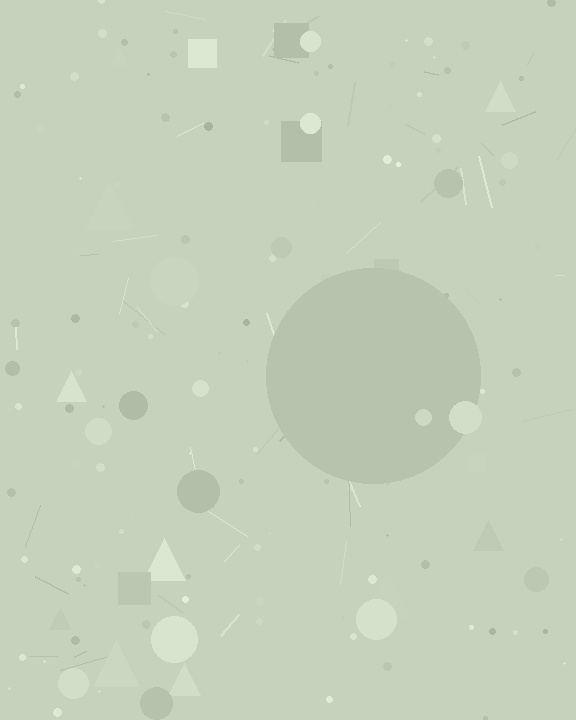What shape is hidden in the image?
A circle is hidden in the image.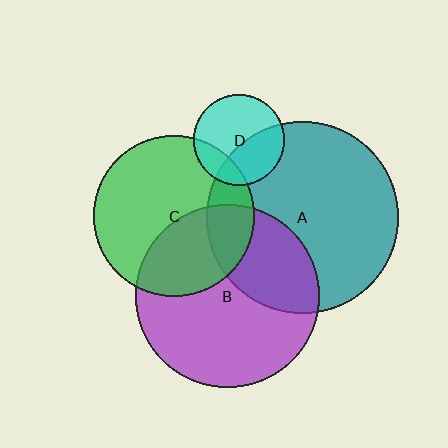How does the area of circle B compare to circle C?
Approximately 1.3 times.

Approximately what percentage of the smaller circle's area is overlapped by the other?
Approximately 20%.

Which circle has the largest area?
Circle A (teal).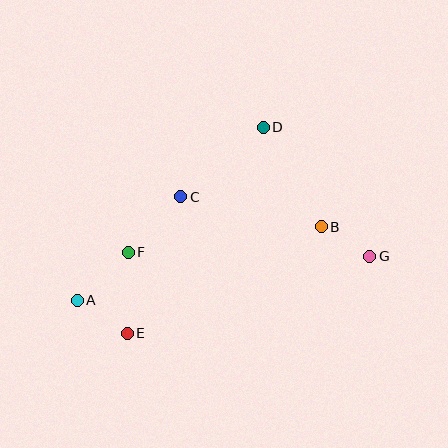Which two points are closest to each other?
Points B and G are closest to each other.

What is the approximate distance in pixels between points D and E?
The distance between D and E is approximately 247 pixels.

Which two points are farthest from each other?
Points A and G are farthest from each other.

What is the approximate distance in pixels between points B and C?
The distance between B and C is approximately 143 pixels.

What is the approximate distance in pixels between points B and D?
The distance between B and D is approximately 115 pixels.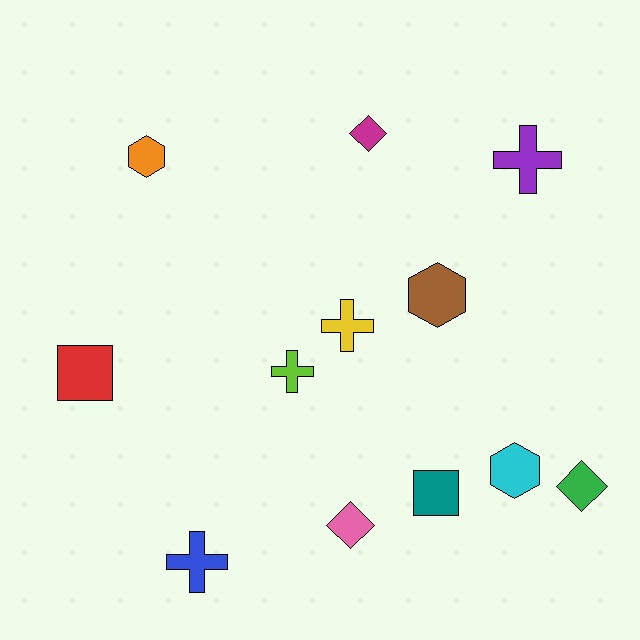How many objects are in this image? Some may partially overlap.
There are 12 objects.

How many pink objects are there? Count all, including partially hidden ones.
There is 1 pink object.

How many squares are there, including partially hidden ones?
There are 2 squares.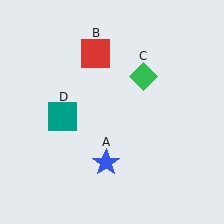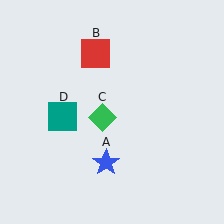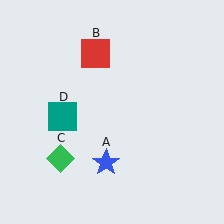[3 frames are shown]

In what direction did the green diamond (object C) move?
The green diamond (object C) moved down and to the left.